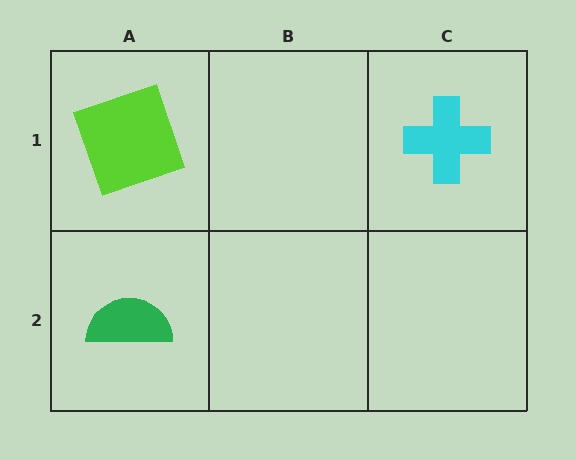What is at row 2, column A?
A green semicircle.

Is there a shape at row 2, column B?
No, that cell is empty.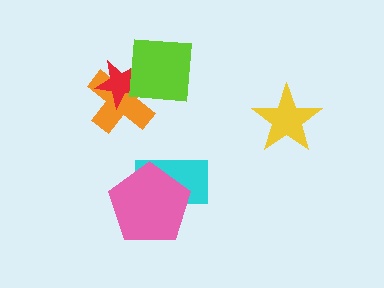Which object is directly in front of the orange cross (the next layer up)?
The red star is directly in front of the orange cross.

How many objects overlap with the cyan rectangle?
1 object overlaps with the cyan rectangle.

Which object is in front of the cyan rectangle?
The pink pentagon is in front of the cyan rectangle.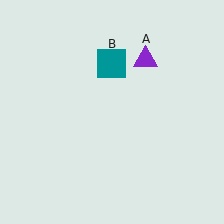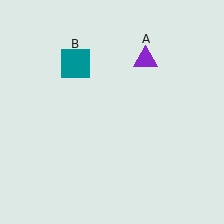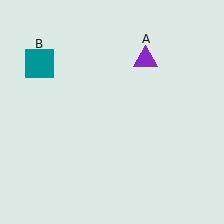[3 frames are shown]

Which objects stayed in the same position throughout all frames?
Purple triangle (object A) remained stationary.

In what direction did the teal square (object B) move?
The teal square (object B) moved left.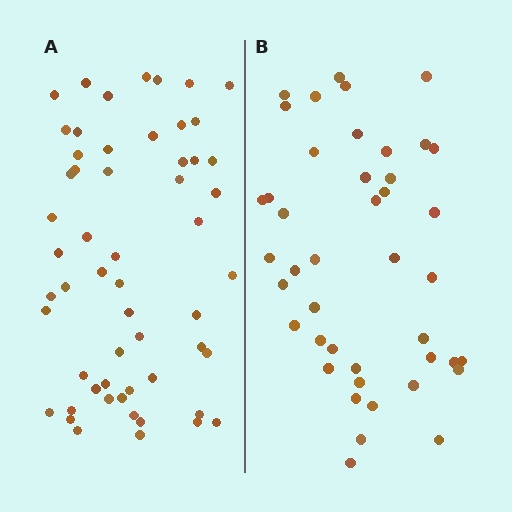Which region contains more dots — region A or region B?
Region A (the left region) has more dots.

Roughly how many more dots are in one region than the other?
Region A has approximately 15 more dots than region B.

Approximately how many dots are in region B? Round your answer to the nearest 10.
About 40 dots. (The exact count is 43, which rounds to 40.)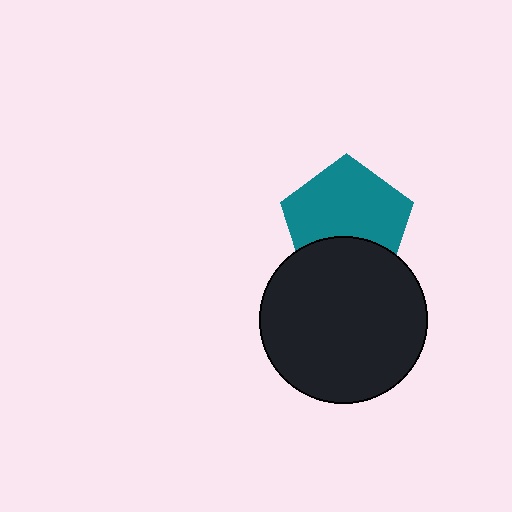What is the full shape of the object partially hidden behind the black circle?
The partially hidden object is a teal pentagon.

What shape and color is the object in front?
The object in front is a black circle.